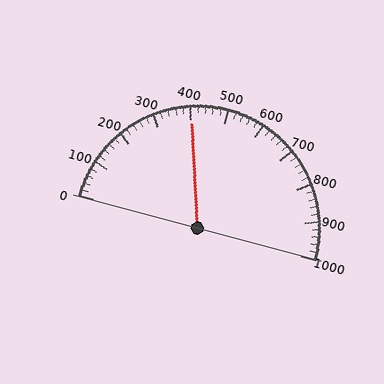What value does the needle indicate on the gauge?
The needle indicates approximately 400.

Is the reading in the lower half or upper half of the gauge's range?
The reading is in the lower half of the range (0 to 1000).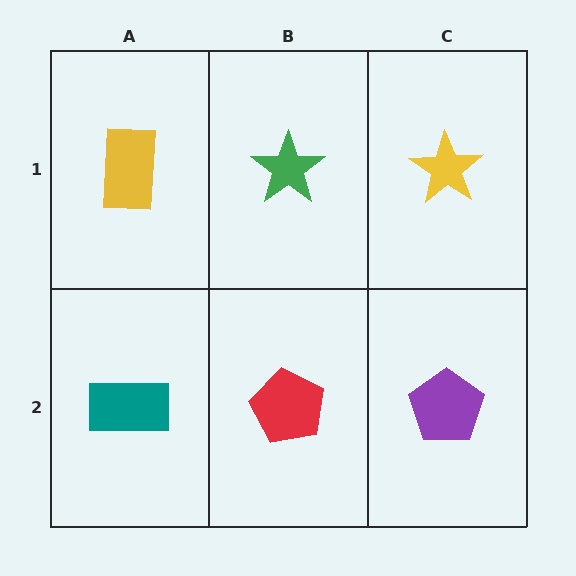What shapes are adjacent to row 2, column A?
A yellow rectangle (row 1, column A), a red pentagon (row 2, column B).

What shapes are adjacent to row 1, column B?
A red pentagon (row 2, column B), a yellow rectangle (row 1, column A), a yellow star (row 1, column C).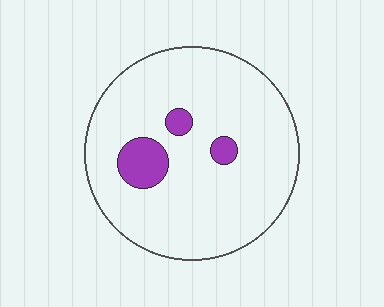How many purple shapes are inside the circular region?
3.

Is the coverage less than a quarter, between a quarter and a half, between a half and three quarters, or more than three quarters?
Less than a quarter.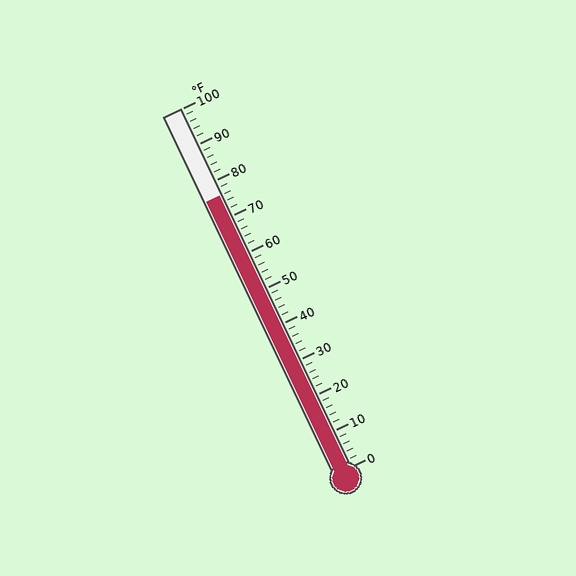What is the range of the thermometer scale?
The thermometer scale ranges from 0°F to 100°F.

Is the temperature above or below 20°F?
The temperature is above 20°F.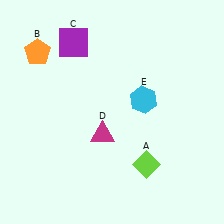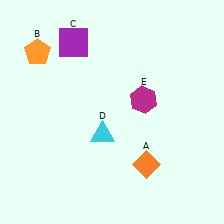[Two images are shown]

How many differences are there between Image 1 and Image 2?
There are 3 differences between the two images.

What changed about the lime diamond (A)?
In Image 1, A is lime. In Image 2, it changed to orange.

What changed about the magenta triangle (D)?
In Image 1, D is magenta. In Image 2, it changed to cyan.